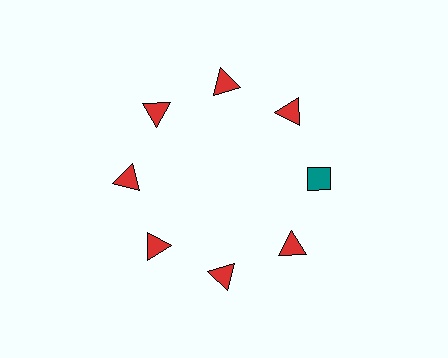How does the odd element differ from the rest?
It differs in both color (teal instead of red) and shape (diamond instead of triangle).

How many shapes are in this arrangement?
There are 8 shapes arranged in a ring pattern.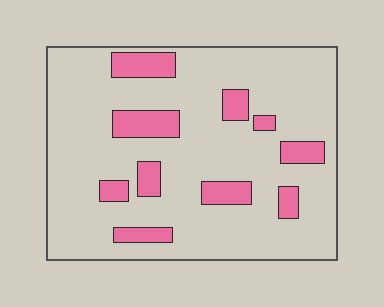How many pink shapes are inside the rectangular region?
10.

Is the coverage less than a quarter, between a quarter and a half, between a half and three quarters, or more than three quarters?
Less than a quarter.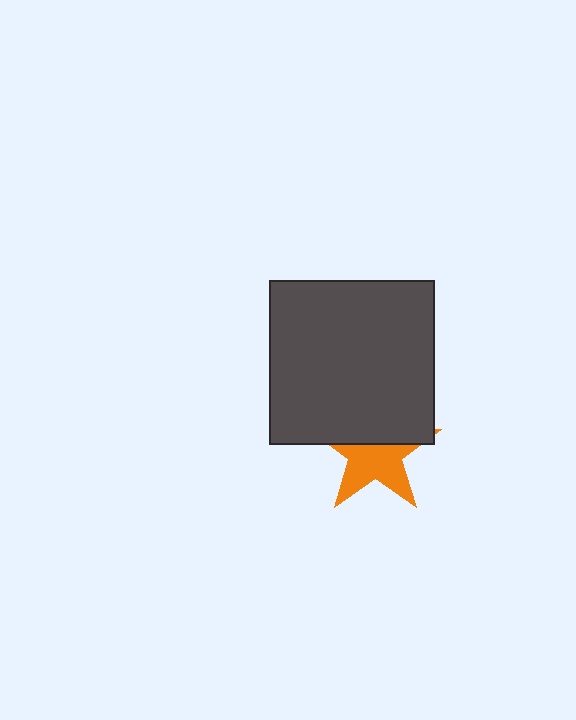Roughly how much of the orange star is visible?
About half of it is visible (roughly 54%).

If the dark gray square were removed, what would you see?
You would see the complete orange star.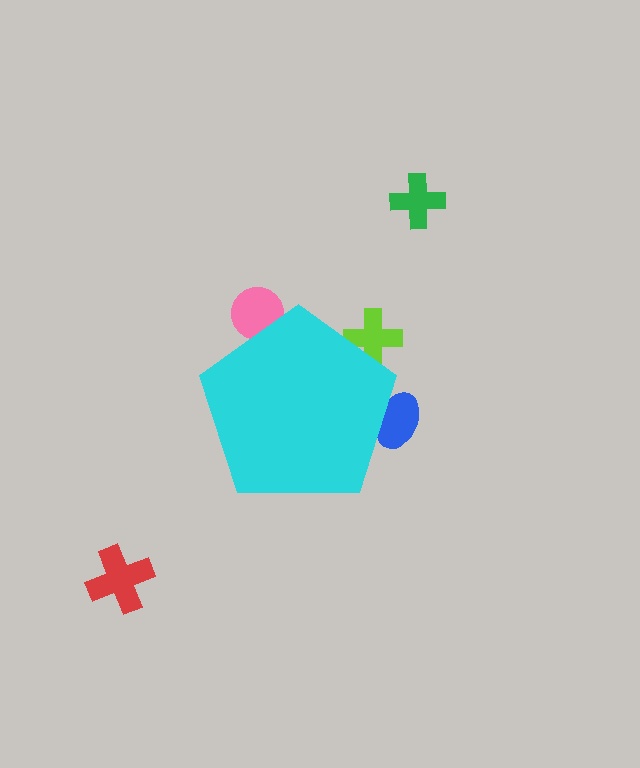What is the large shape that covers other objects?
A cyan pentagon.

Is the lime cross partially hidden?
Yes, the lime cross is partially hidden behind the cyan pentagon.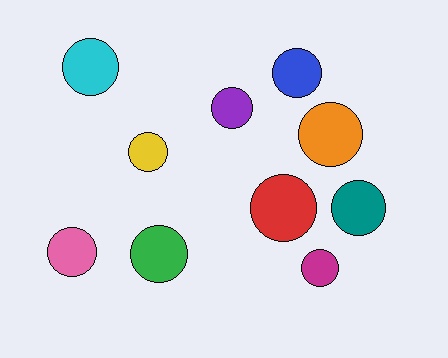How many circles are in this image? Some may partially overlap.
There are 10 circles.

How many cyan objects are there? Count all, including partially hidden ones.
There is 1 cyan object.